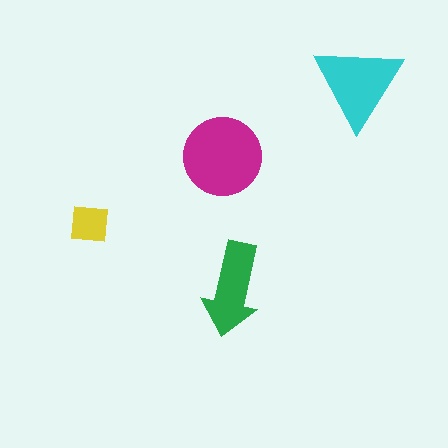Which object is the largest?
The magenta circle.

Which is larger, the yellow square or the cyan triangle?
The cyan triangle.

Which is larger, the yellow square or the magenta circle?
The magenta circle.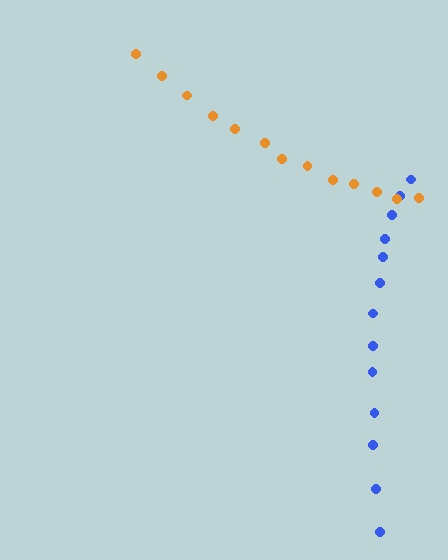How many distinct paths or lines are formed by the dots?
There are 2 distinct paths.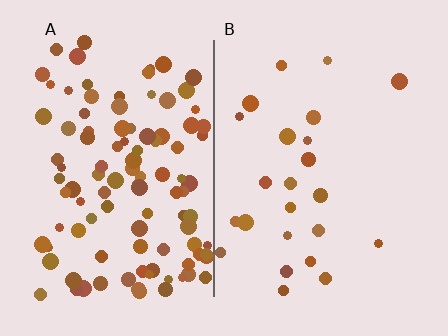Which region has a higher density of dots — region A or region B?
A (the left).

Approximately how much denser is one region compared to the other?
Approximately 4.4× — region A over region B.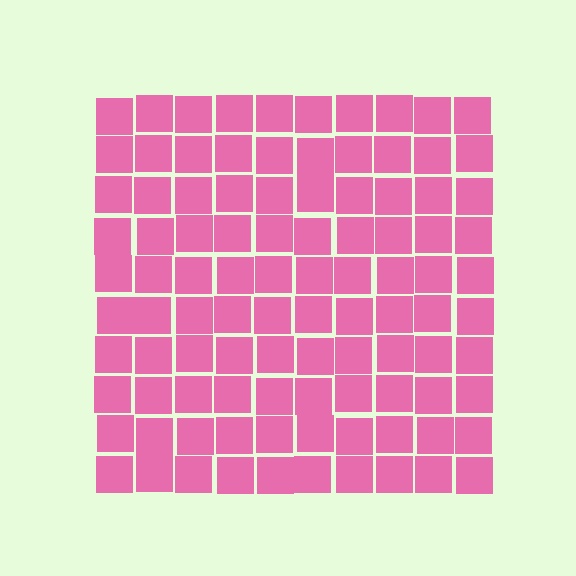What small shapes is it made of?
It is made of small squares.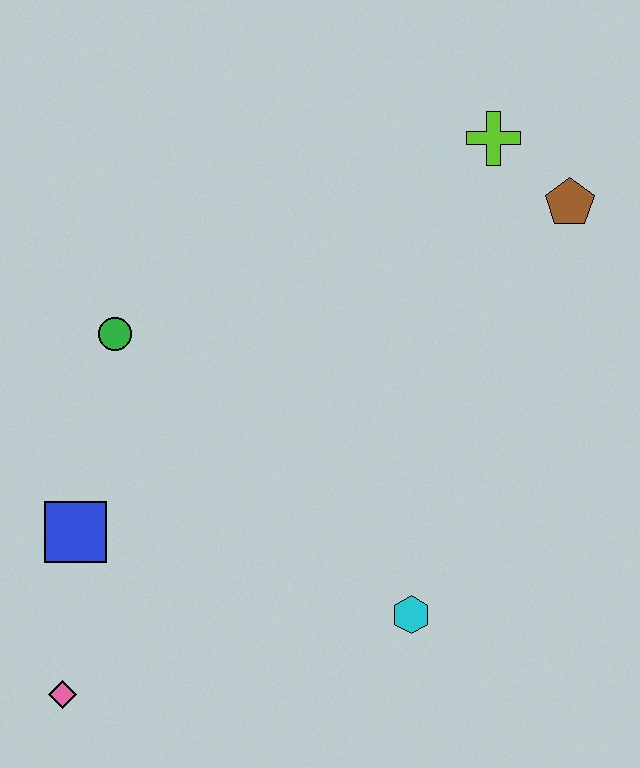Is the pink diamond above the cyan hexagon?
No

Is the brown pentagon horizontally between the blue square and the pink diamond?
No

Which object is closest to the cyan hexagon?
The blue square is closest to the cyan hexagon.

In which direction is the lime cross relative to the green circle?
The lime cross is to the right of the green circle.